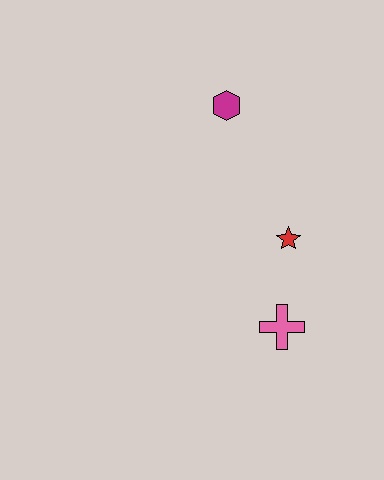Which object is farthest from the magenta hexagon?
The pink cross is farthest from the magenta hexagon.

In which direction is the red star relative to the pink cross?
The red star is above the pink cross.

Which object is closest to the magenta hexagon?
The red star is closest to the magenta hexagon.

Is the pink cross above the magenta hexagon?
No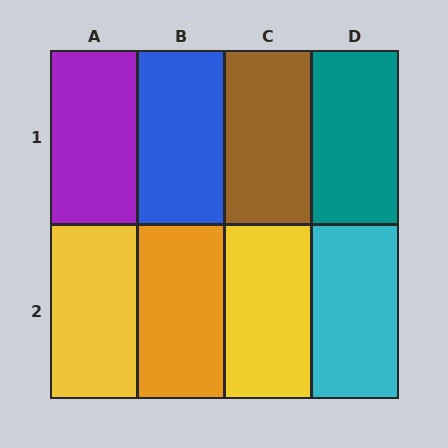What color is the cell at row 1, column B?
Blue.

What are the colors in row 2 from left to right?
Yellow, orange, yellow, cyan.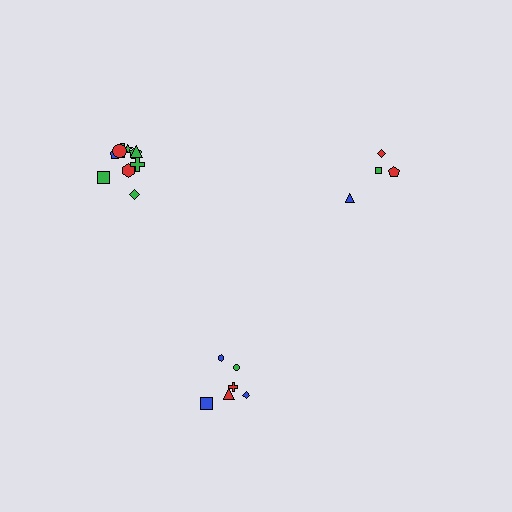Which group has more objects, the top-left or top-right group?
The top-left group.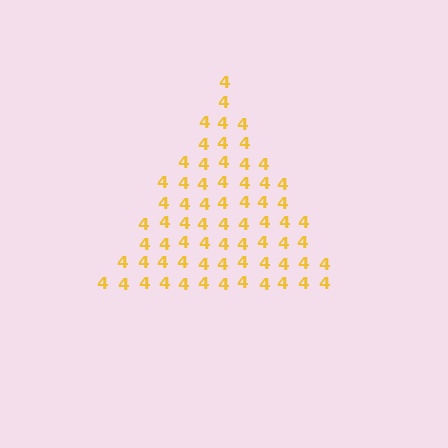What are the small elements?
The small elements are digit 4's.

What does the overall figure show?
The overall figure shows a triangle.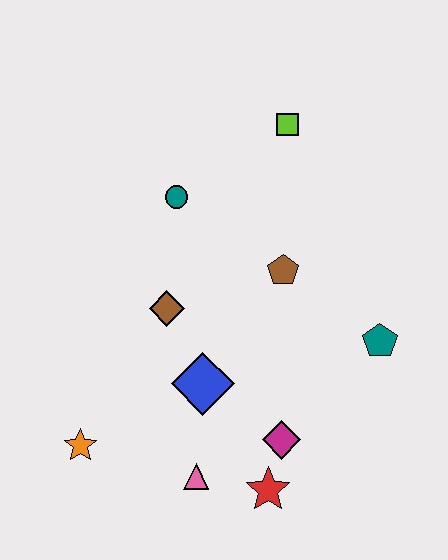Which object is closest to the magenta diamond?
The red star is closest to the magenta diamond.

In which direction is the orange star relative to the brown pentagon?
The orange star is to the left of the brown pentagon.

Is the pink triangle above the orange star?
No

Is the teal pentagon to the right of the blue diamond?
Yes